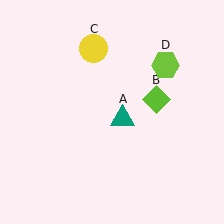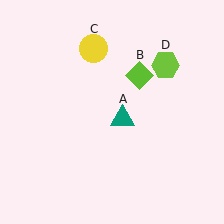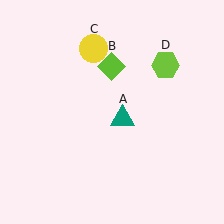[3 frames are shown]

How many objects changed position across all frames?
1 object changed position: lime diamond (object B).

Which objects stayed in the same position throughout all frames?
Teal triangle (object A) and yellow circle (object C) and lime hexagon (object D) remained stationary.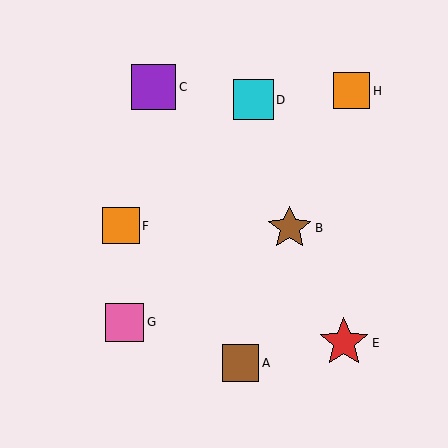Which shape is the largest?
The red star (labeled E) is the largest.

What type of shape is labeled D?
Shape D is a cyan square.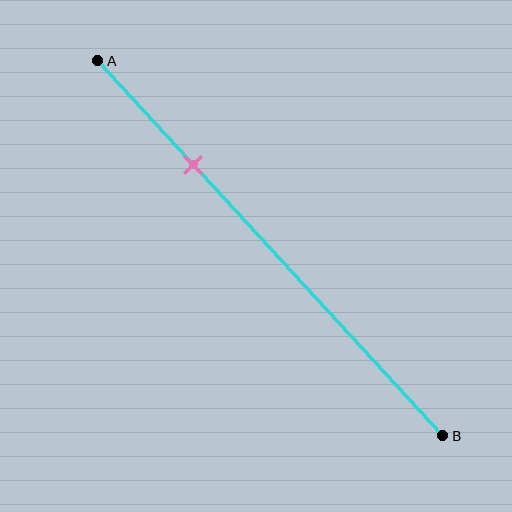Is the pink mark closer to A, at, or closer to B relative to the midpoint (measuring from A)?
The pink mark is closer to point A than the midpoint of segment AB.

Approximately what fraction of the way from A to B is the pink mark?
The pink mark is approximately 30% of the way from A to B.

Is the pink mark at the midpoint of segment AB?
No, the mark is at about 30% from A, not at the 50% midpoint.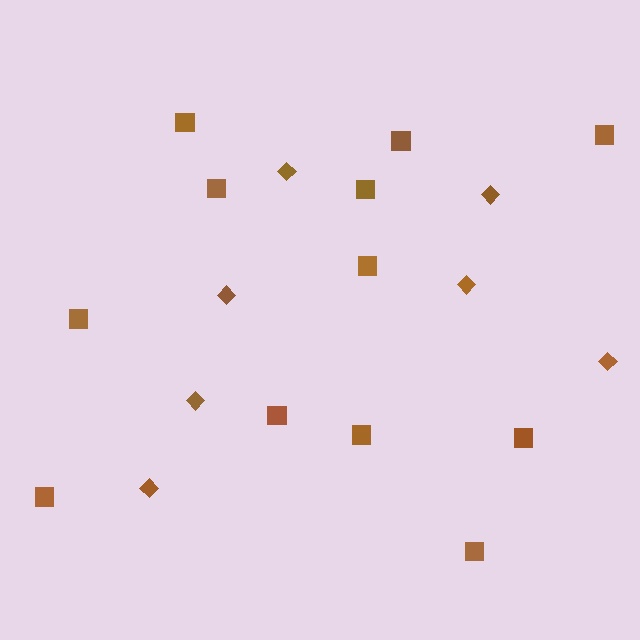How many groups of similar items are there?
There are 2 groups: one group of squares (12) and one group of diamonds (7).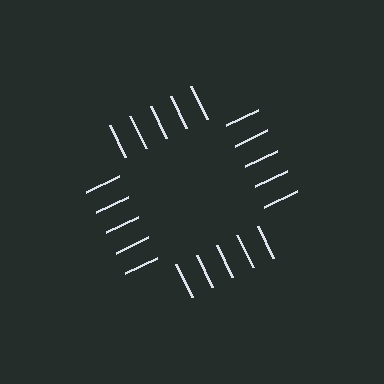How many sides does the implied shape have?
4 sides — the line-ends trace a square.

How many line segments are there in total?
20 — 5 along each of the 4 edges.